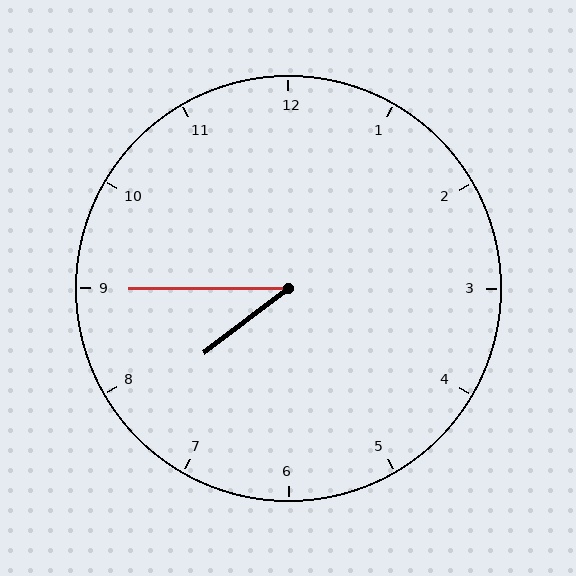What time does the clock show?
7:45.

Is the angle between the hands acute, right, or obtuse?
It is acute.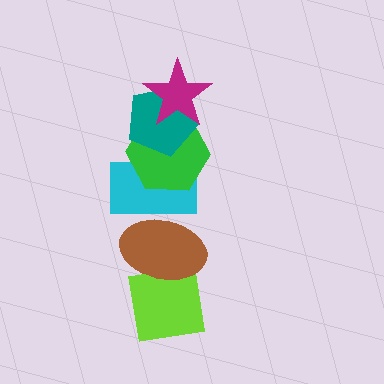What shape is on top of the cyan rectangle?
The green hexagon is on top of the cyan rectangle.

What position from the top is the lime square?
The lime square is 6th from the top.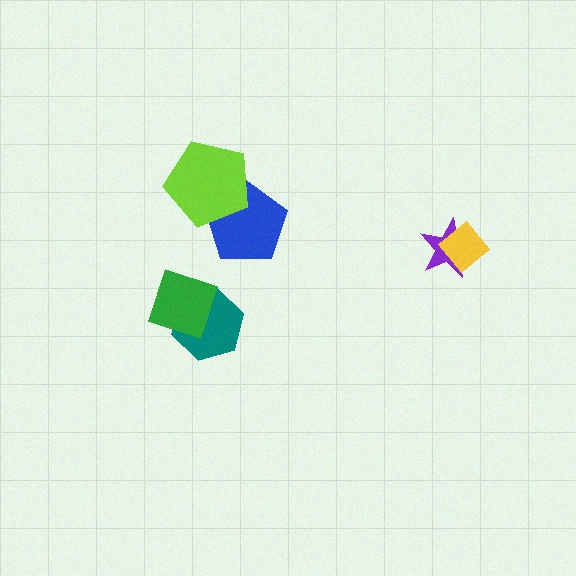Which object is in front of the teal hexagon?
The green square is in front of the teal hexagon.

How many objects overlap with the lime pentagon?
1 object overlaps with the lime pentagon.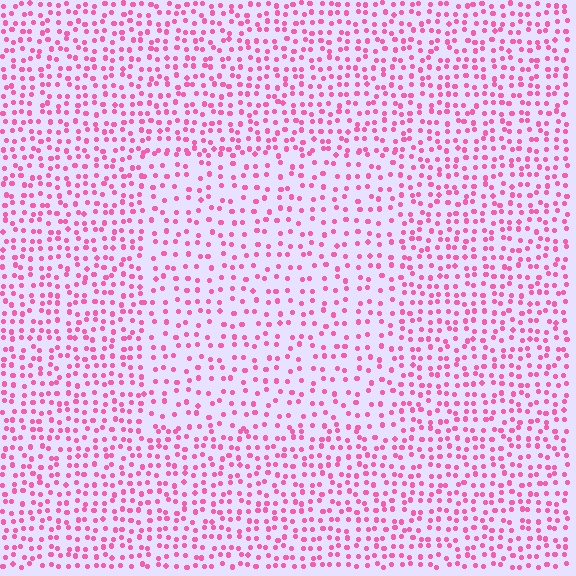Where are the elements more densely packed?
The elements are more densely packed outside the rectangle boundary.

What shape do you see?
I see a rectangle.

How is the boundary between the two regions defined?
The boundary is defined by a change in element density (approximately 1.6x ratio). All elements are the same color, size, and shape.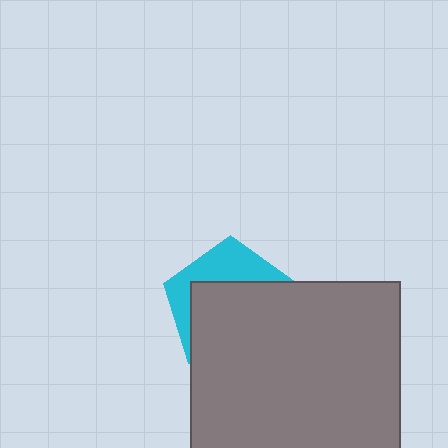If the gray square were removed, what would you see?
You would see the complete cyan pentagon.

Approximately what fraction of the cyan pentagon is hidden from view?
Roughly 65% of the cyan pentagon is hidden behind the gray square.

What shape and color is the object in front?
The object in front is a gray square.